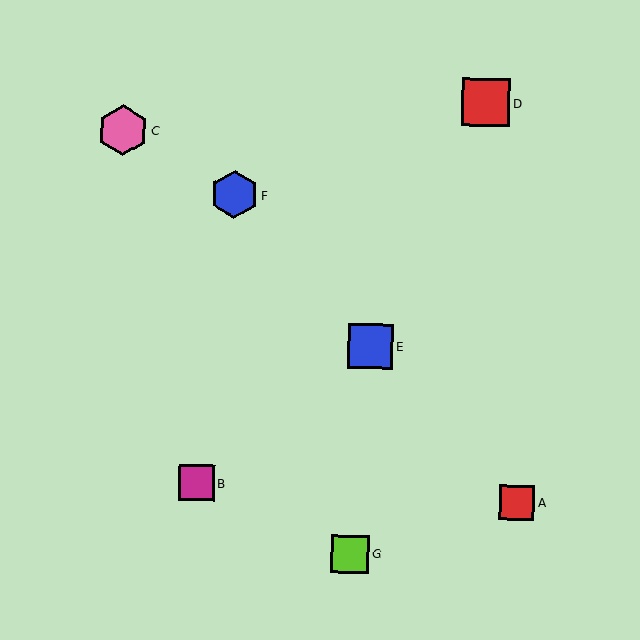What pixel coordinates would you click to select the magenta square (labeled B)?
Click at (197, 483) to select the magenta square B.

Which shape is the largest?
The pink hexagon (labeled C) is the largest.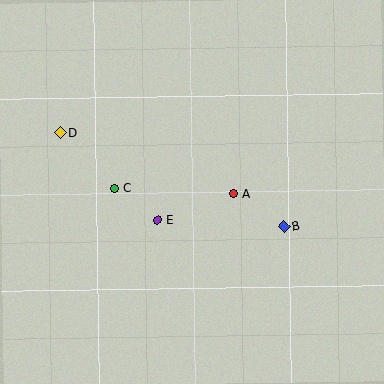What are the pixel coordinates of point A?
Point A is at (234, 194).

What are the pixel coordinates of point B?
Point B is at (284, 226).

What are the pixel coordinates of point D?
Point D is at (60, 133).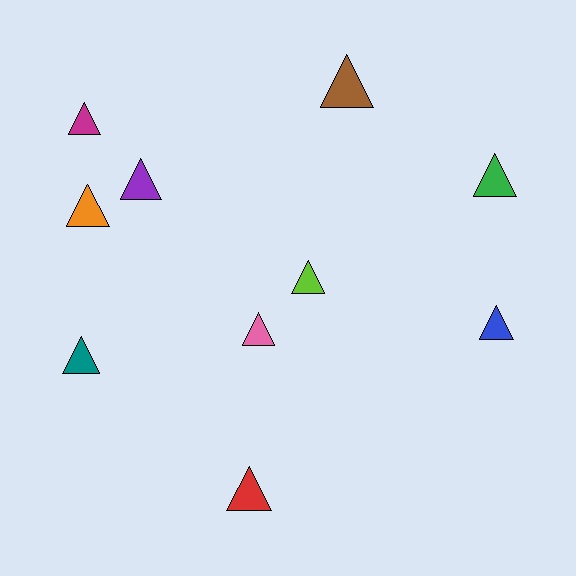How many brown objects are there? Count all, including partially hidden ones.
There is 1 brown object.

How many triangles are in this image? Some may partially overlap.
There are 10 triangles.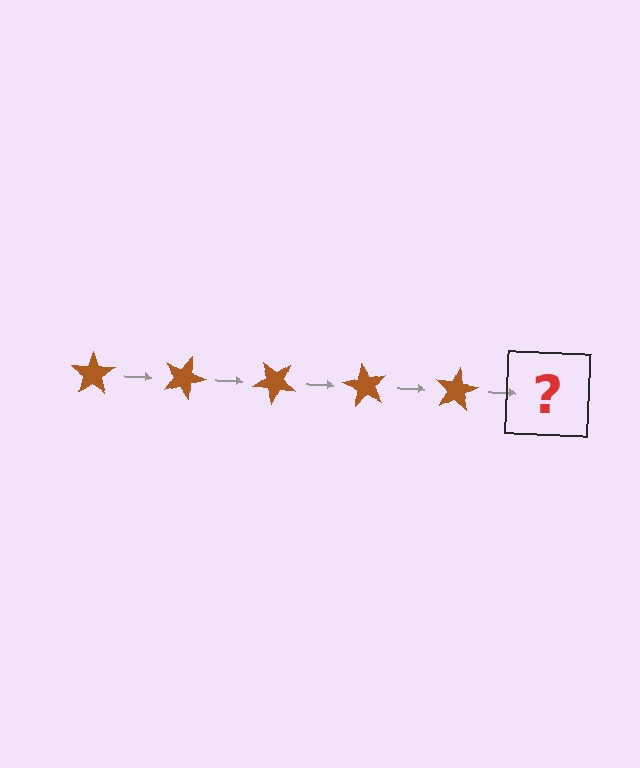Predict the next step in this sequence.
The next step is a brown star rotated 100 degrees.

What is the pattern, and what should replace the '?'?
The pattern is that the star rotates 20 degrees each step. The '?' should be a brown star rotated 100 degrees.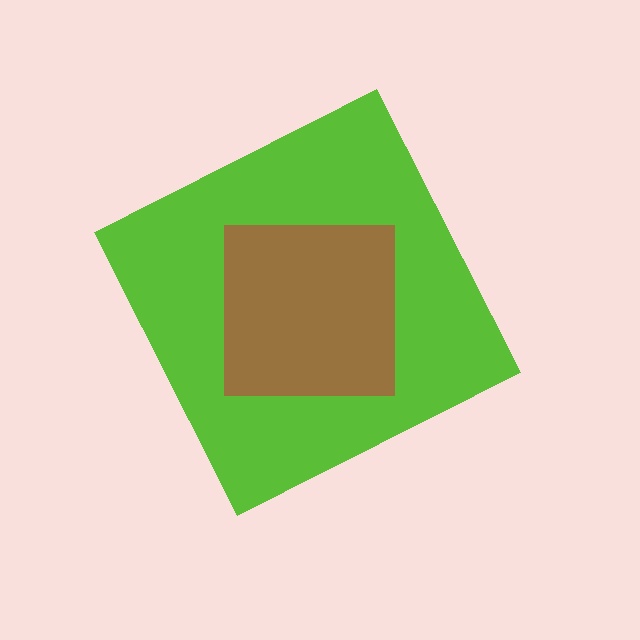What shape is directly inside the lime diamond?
The brown square.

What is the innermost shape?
The brown square.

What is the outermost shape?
The lime diamond.